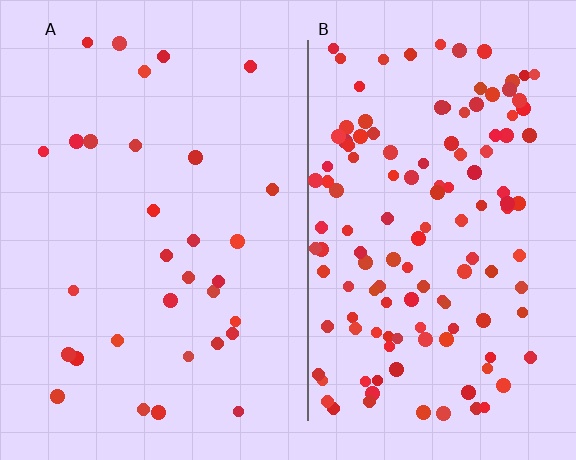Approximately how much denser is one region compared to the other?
Approximately 4.1× — region B over region A.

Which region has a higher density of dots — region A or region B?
B (the right).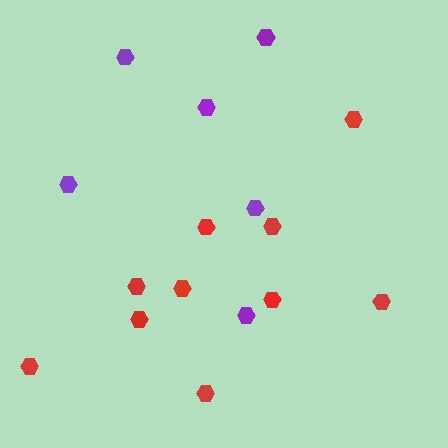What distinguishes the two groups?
There are 2 groups: one group of purple hexagons (6) and one group of red hexagons (10).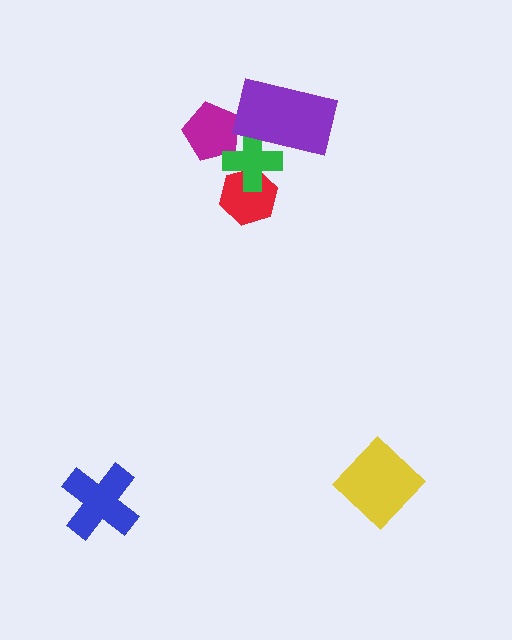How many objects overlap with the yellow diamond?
0 objects overlap with the yellow diamond.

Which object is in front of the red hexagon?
The green cross is in front of the red hexagon.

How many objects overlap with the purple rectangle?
1 object overlaps with the purple rectangle.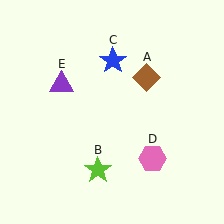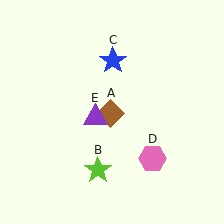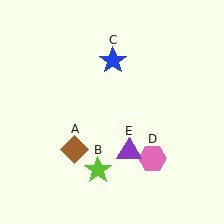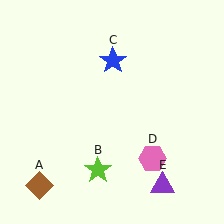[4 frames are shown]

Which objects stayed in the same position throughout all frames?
Lime star (object B) and blue star (object C) and pink hexagon (object D) remained stationary.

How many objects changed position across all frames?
2 objects changed position: brown diamond (object A), purple triangle (object E).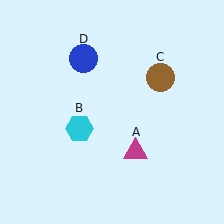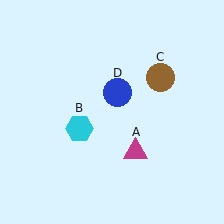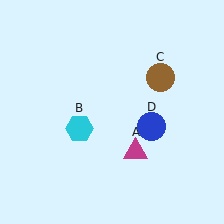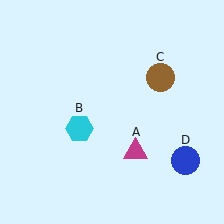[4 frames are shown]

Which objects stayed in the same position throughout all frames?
Magenta triangle (object A) and cyan hexagon (object B) and brown circle (object C) remained stationary.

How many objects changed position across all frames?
1 object changed position: blue circle (object D).